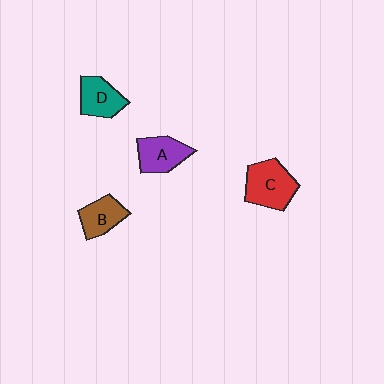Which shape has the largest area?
Shape C (red).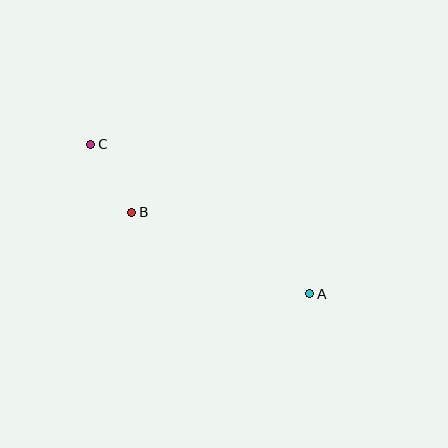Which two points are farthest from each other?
Points A and C are farthest from each other.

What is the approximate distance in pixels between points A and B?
The distance between A and B is approximately 196 pixels.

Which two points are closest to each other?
Points B and C are closest to each other.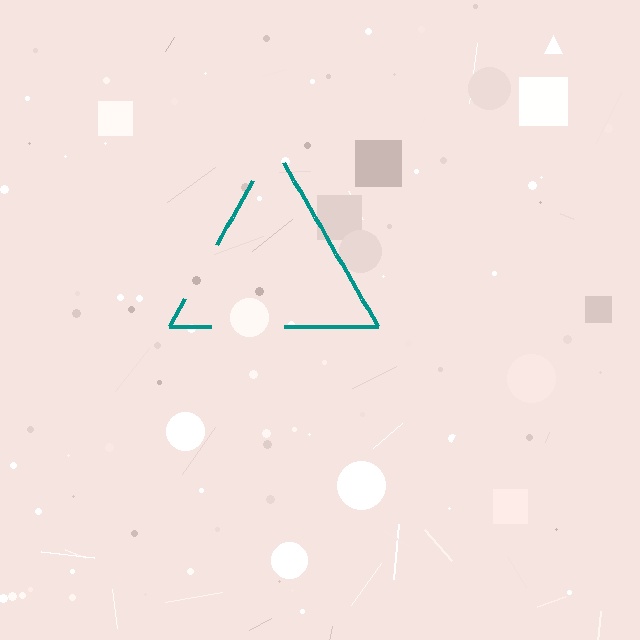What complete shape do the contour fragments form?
The contour fragments form a triangle.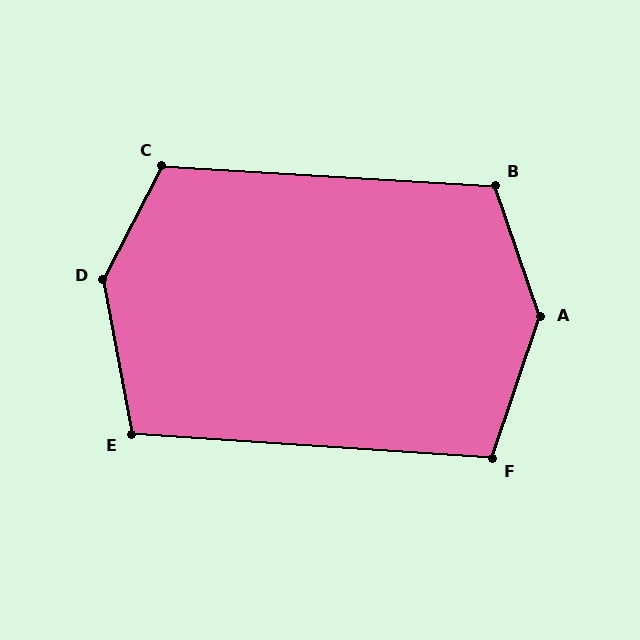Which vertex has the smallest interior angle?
E, at approximately 104 degrees.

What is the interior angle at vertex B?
Approximately 113 degrees (obtuse).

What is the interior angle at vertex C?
Approximately 114 degrees (obtuse).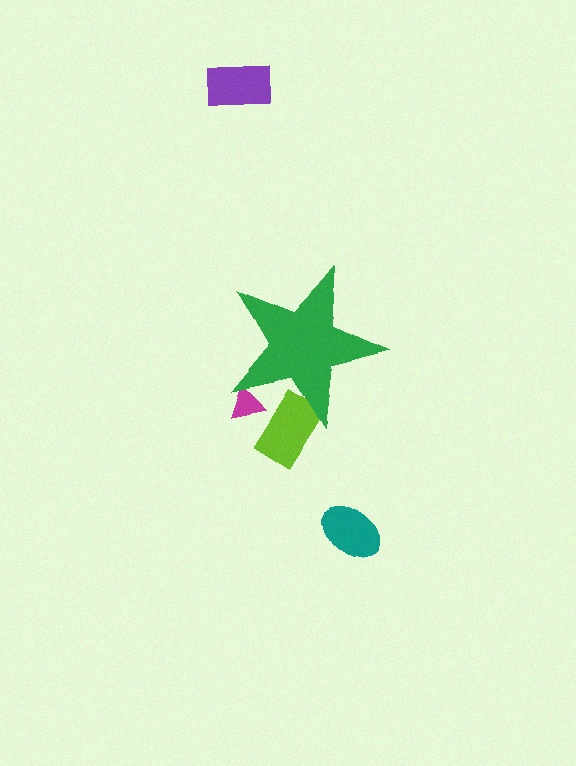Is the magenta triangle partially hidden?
Yes, the magenta triangle is partially hidden behind the green star.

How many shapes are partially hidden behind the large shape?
2 shapes are partially hidden.